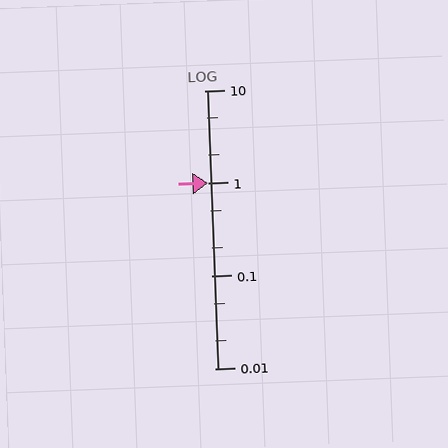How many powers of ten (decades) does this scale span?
The scale spans 3 decades, from 0.01 to 10.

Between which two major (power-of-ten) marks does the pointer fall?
The pointer is between 1 and 10.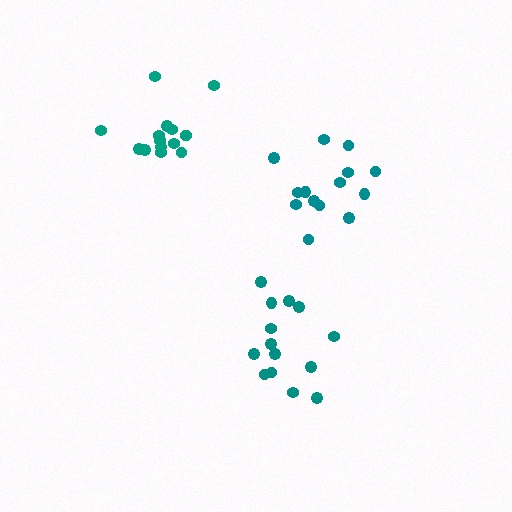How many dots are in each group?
Group 1: 14 dots, Group 2: 15 dots, Group 3: 14 dots (43 total).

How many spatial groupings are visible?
There are 3 spatial groupings.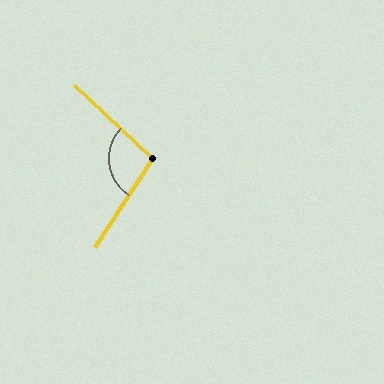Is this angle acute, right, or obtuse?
It is obtuse.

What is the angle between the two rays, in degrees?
Approximately 100 degrees.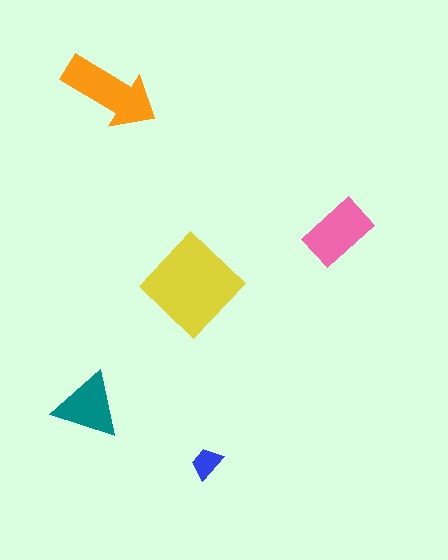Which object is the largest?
The yellow diamond.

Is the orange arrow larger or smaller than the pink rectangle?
Larger.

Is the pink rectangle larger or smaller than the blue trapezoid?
Larger.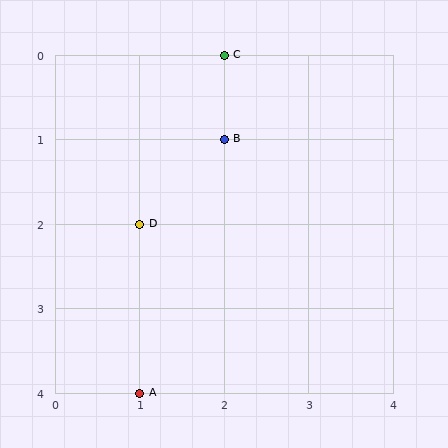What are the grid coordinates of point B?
Point B is at grid coordinates (2, 1).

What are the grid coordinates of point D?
Point D is at grid coordinates (1, 2).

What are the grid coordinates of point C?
Point C is at grid coordinates (2, 0).